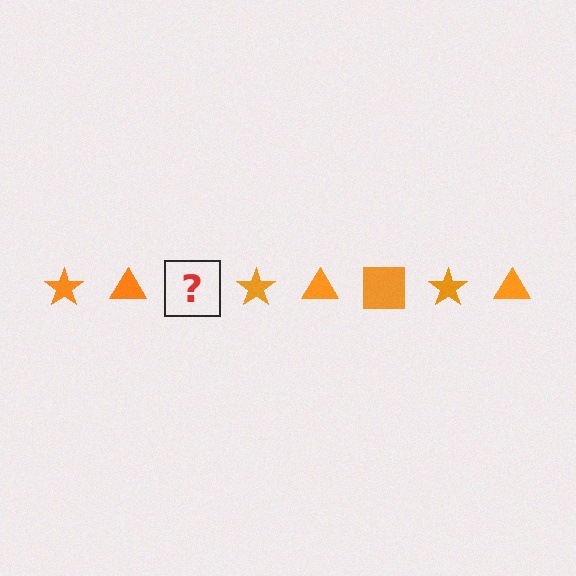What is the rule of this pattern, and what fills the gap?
The rule is that the pattern cycles through star, triangle, square shapes in orange. The gap should be filled with an orange square.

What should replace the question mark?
The question mark should be replaced with an orange square.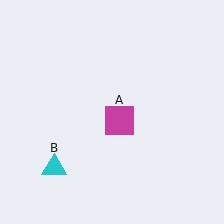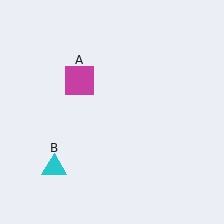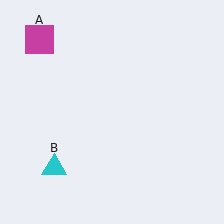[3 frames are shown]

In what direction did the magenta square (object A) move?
The magenta square (object A) moved up and to the left.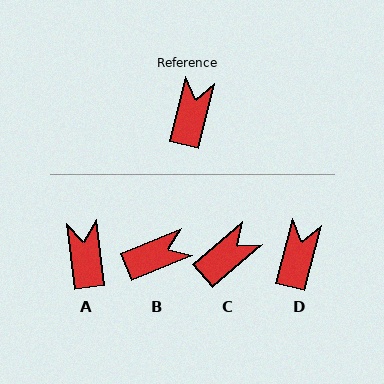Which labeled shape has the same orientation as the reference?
D.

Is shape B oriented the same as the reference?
No, it is off by about 54 degrees.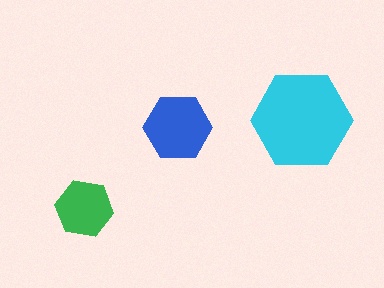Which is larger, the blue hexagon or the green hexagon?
The blue one.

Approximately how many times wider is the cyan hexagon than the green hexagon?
About 1.5 times wider.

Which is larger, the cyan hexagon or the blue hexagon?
The cyan one.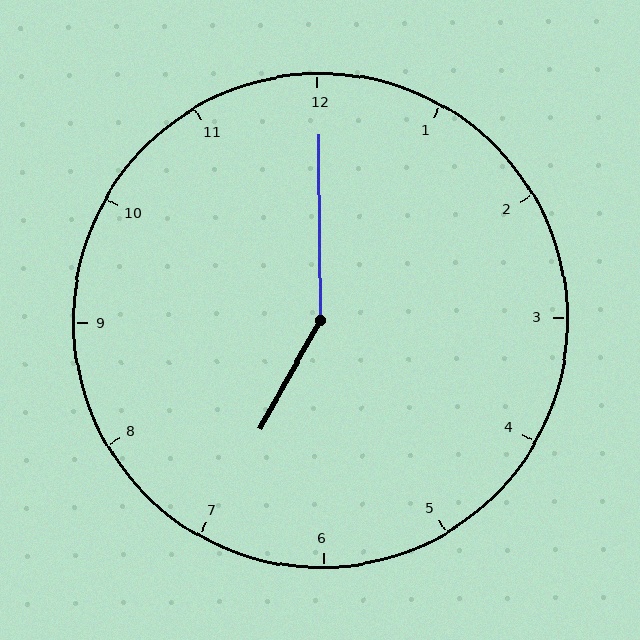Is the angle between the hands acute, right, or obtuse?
It is obtuse.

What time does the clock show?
7:00.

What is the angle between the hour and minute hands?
Approximately 150 degrees.